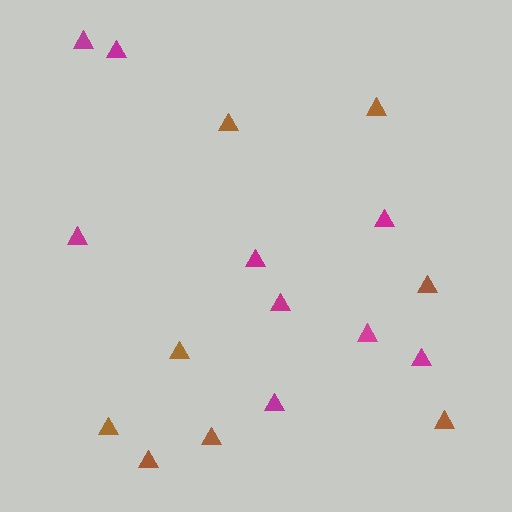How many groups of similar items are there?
There are 2 groups: one group of magenta triangles (9) and one group of brown triangles (8).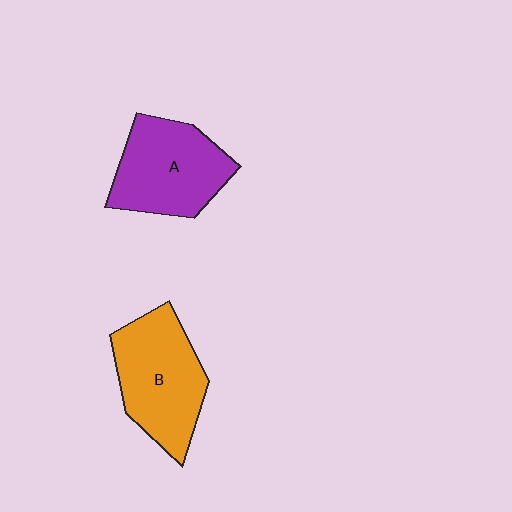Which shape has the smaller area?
Shape A (purple).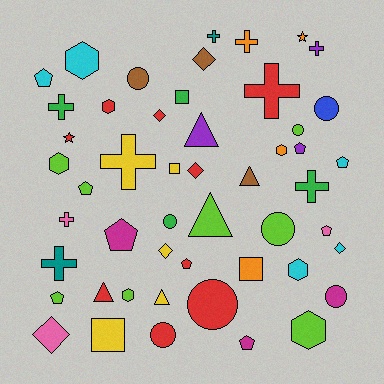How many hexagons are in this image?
There are 7 hexagons.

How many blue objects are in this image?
There is 1 blue object.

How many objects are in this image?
There are 50 objects.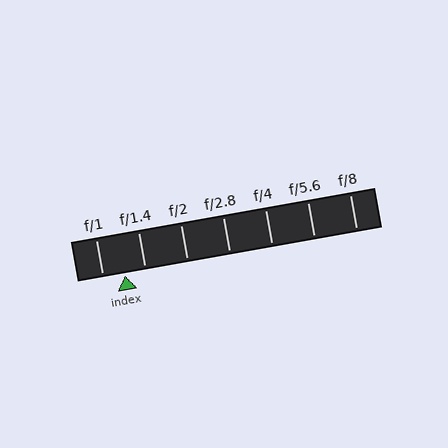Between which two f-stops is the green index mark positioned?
The index mark is between f/1 and f/1.4.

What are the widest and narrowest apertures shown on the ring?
The widest aperture shown is f/1 and the narrowest is f/8.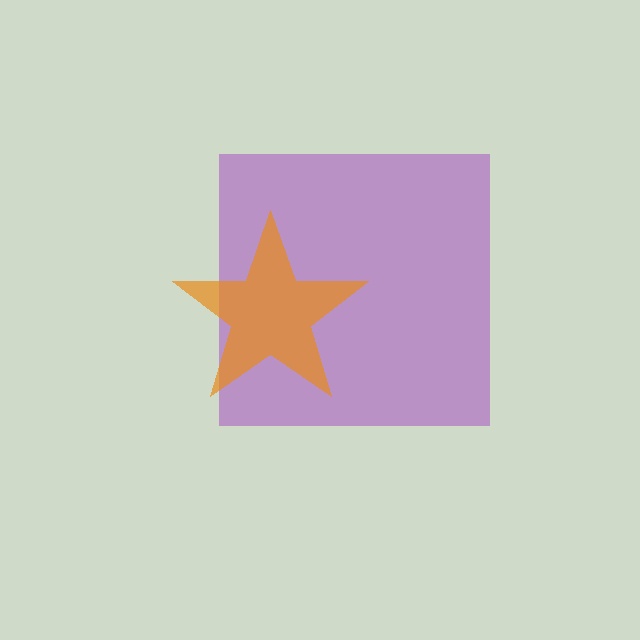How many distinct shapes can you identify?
There are 2 distinct shapes: a purple square, an orange star.